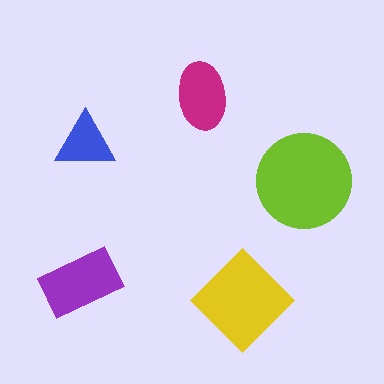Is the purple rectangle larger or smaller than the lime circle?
Smaller.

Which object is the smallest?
The blue triangle.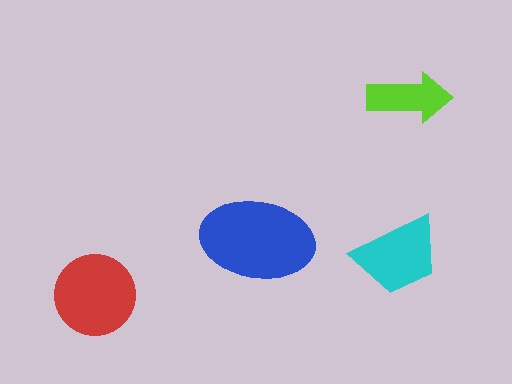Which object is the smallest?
The lime arrow.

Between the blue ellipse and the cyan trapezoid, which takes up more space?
The blue ellipse.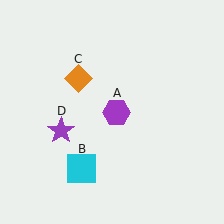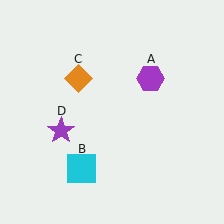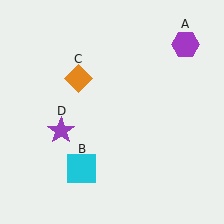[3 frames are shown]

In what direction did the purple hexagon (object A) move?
The purple hexagon (object A) moved up and to the right.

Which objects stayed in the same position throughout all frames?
Cyan square (object B) and orange diamond (object C) and purple star (object D) remained stationary.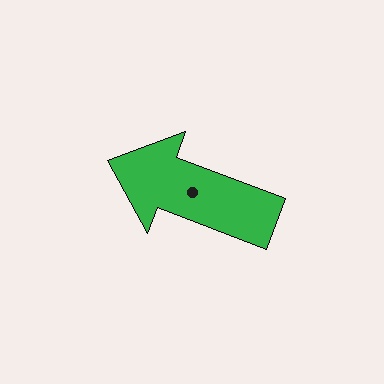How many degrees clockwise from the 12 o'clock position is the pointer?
Approximately 291 degrees.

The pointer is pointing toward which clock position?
Roughly 10 o'clock.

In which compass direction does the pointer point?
West.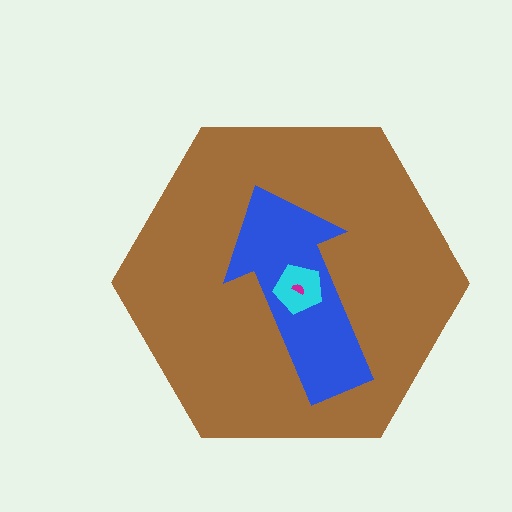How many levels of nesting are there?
4.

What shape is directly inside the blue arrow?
The cyan pentagon.